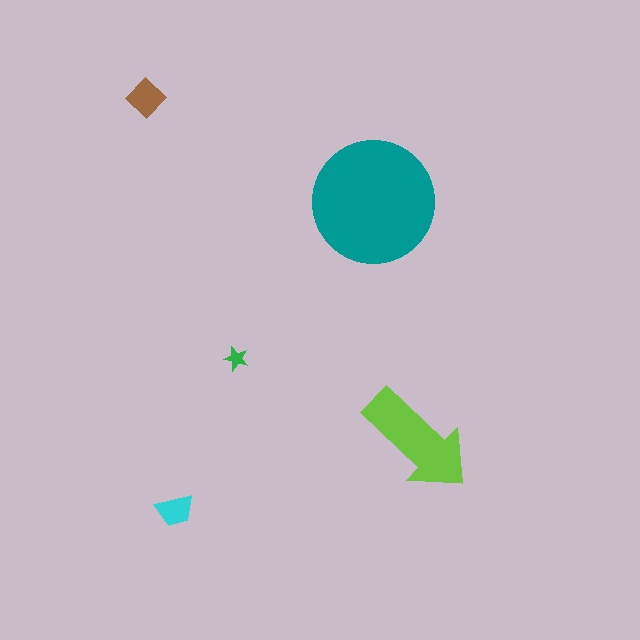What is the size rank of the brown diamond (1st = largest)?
3rd.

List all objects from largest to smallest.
The teal circle, the lime arrow, the brown diamond, the cyan trapezoid, the green star.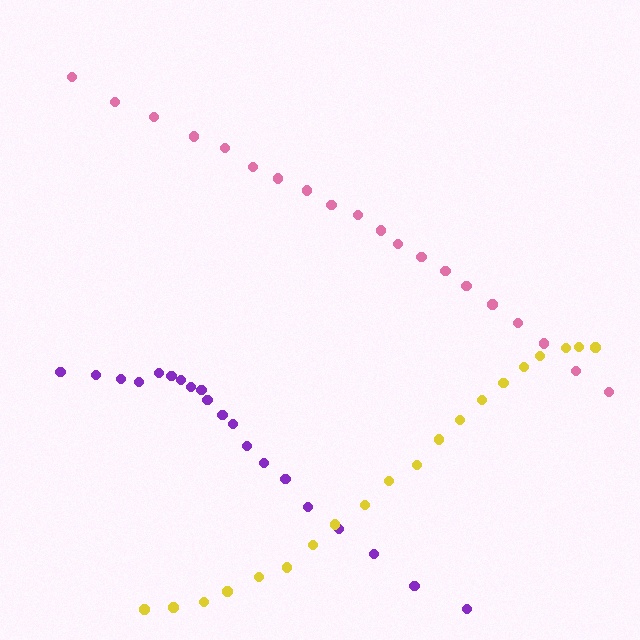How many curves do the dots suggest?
There are 3 distinct paths.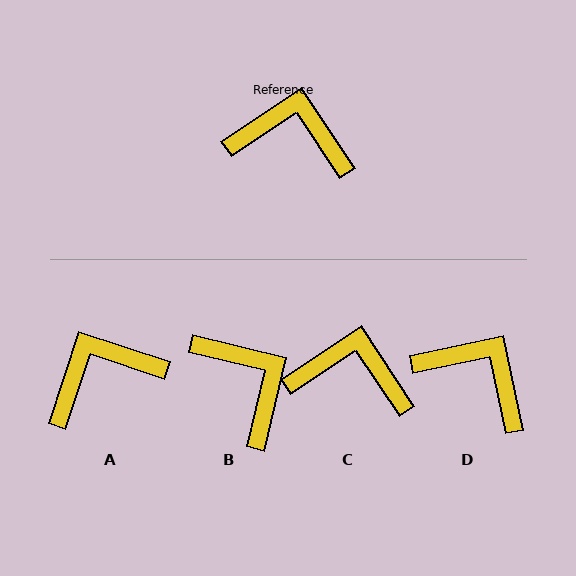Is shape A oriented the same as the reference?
No, it is off by about 38 degrees.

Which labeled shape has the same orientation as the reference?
C.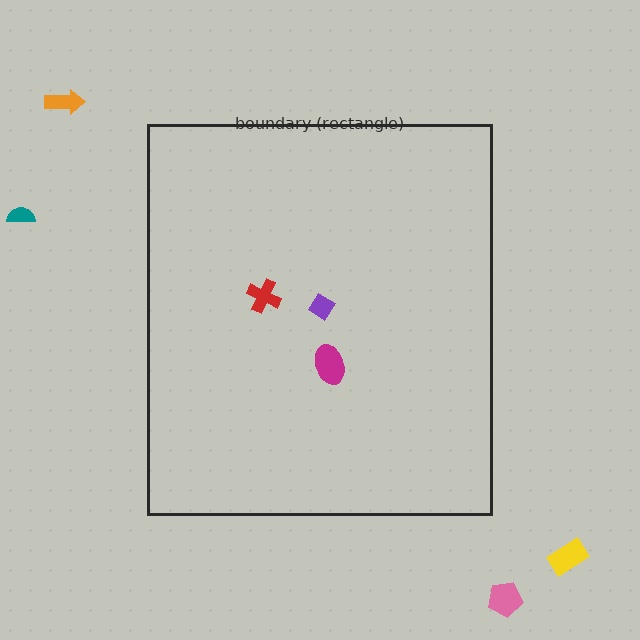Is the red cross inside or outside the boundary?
Inside.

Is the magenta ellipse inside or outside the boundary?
Inside.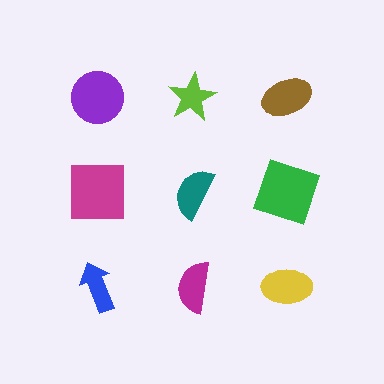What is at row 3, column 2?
A magenta semicircle.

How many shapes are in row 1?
3 shapes.